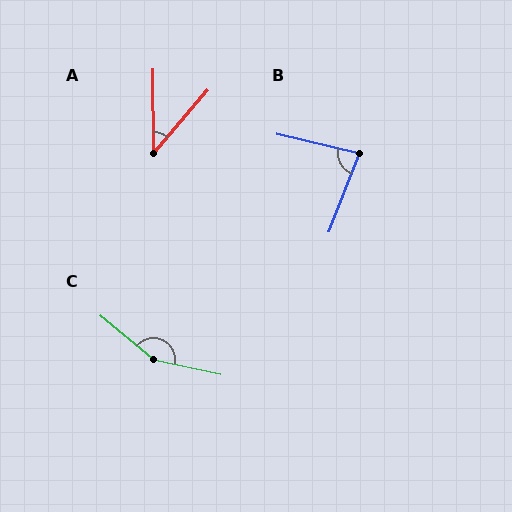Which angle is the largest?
C, at approximately 152 degrees.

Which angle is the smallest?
A, at approximately 41 degrees.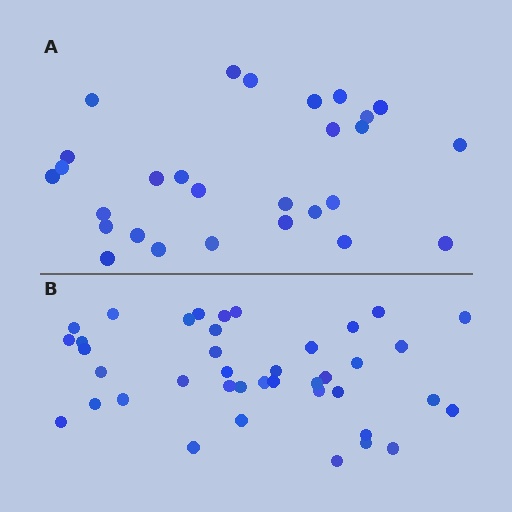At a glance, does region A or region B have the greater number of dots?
Region B (the bottom region) has more dots.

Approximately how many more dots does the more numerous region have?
Region B has roughly 12 or so more dots than region A.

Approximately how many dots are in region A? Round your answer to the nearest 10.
About 30 dots. (The exact count is 28, which rounds to 30.)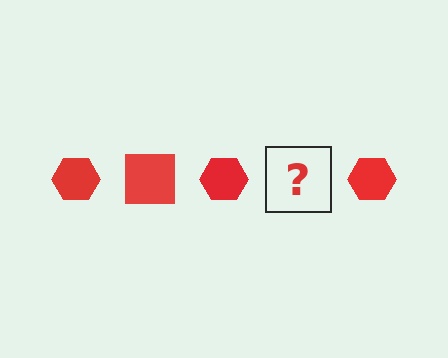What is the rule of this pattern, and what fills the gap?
The rule is that the pattern cycles through hexagon, square shapes in red. The gap should be filled with a red square.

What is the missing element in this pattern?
The missing element is a red square.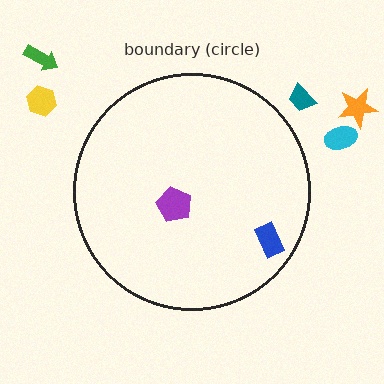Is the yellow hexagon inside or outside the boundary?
Outside.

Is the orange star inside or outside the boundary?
Outside.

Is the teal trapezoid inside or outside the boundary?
Outside.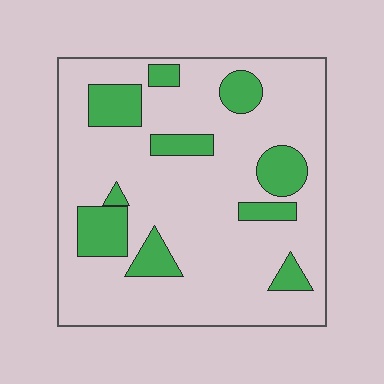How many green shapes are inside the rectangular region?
10.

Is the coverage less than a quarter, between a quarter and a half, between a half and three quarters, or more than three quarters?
Less than a quarter.